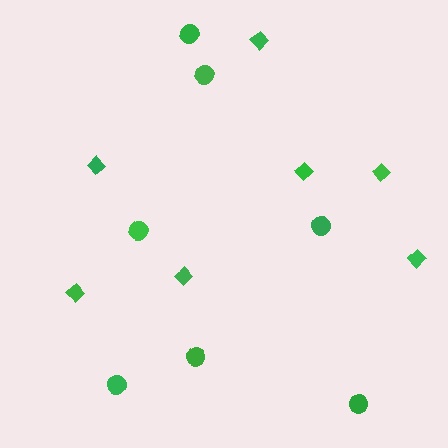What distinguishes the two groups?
There are 2 groups: one group of circles (7) and one group of diamonds (7).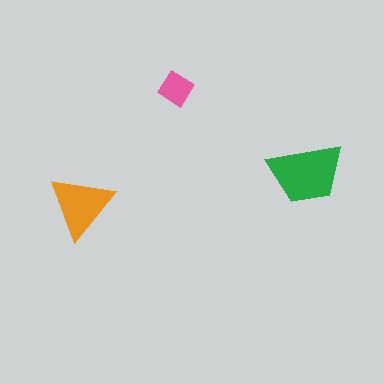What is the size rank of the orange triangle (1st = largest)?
2nd.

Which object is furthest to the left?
The orange triangle is leftmost.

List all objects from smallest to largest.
The pink diamond, the orange triangle, the green trapezoid.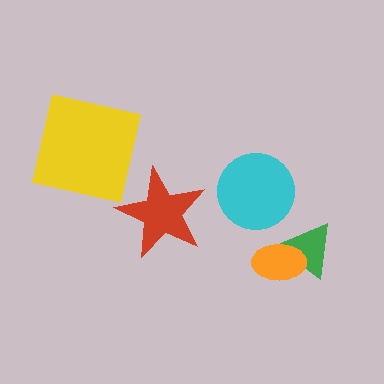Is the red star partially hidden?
No, no other shape covers it.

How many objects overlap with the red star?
0 objects overlap with the red star.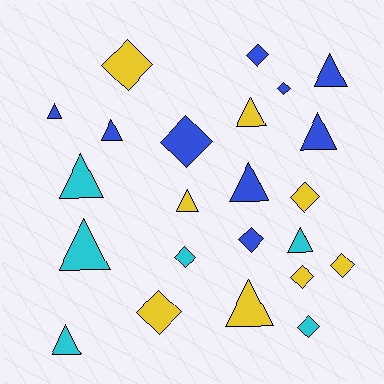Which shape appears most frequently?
Triangle, with 12 objects.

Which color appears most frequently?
Blue, with 9 objects.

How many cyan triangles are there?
There are 4 cyan triangles.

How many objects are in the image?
There are 23 objects.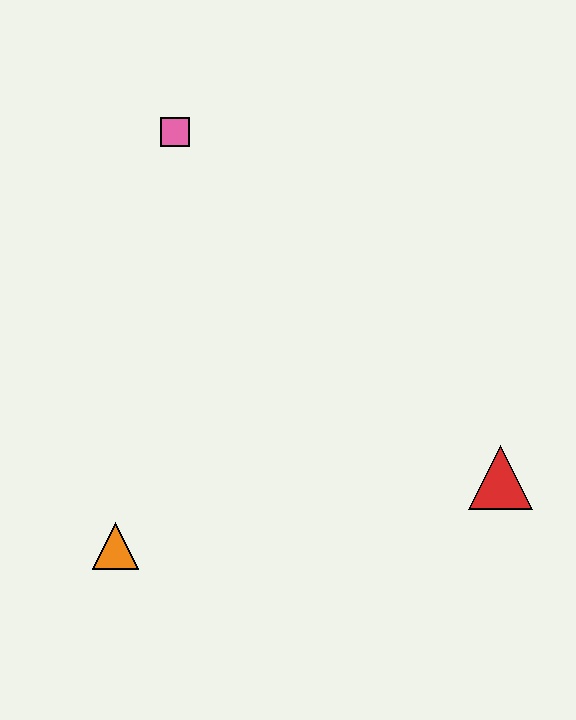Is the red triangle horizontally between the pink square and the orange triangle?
No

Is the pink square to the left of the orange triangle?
No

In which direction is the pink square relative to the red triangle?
The pink square is above the red triangle.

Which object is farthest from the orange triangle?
The pink square is farthest from the orange triangle.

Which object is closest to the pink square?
The orange triangle is closest to the pink square.